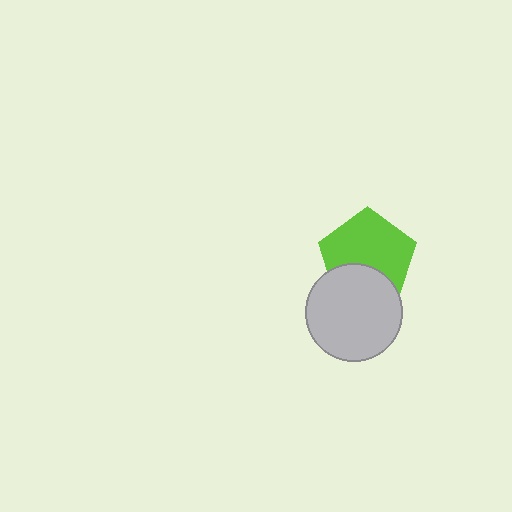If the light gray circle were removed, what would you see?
You would see the complete lime pentagon.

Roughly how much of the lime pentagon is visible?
Most of it is visible (roughly 67%).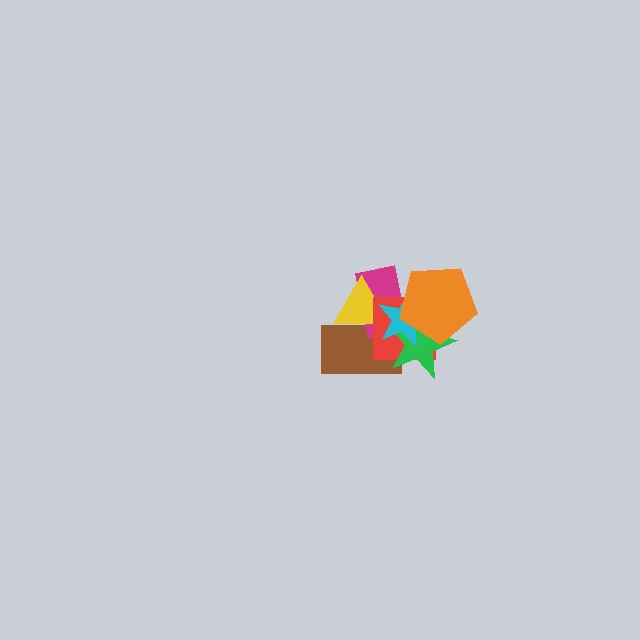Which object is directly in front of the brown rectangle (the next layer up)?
The magenta rectangle is directly in front of the brown rectangle.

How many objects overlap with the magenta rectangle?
6 objects overlap with the magenta rectangle.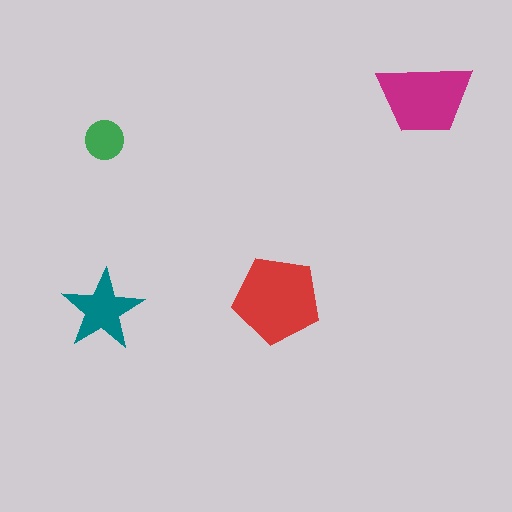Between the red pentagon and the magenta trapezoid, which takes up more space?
The red pentagon.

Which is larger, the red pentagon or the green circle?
The red pentagon.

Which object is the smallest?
The green circle.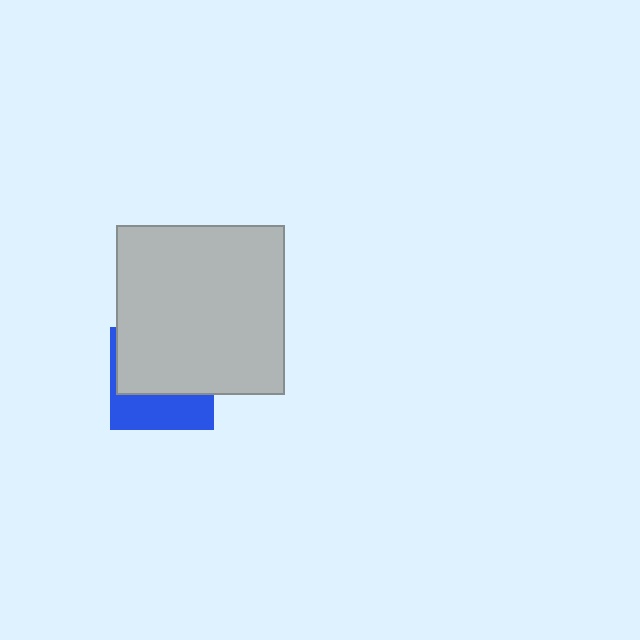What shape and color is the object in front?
The object in front is a light gray square.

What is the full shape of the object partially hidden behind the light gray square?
The partially hidden object is a blue square.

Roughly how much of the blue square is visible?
A small part of it is visible (roughly 37%).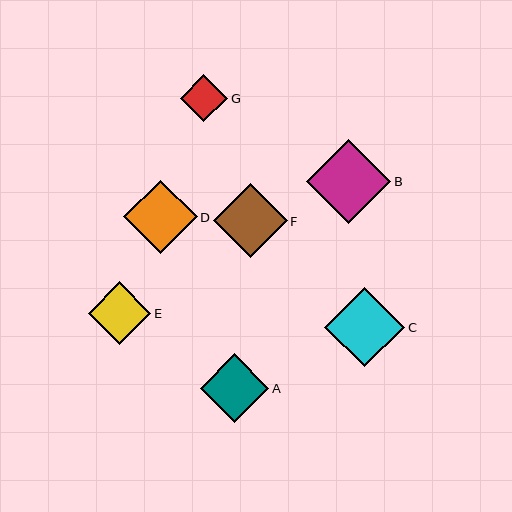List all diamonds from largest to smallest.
From largest to smallest: B, C, F, D, A, E, G.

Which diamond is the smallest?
Diamond G is the smallest with a size of approximately 48 pixels.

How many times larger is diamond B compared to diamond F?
Diamond B is approximately 1.1 times the size of diamond F.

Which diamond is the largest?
Diamond B is the largest with a size of approximately 85 pixels.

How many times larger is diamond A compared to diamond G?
Diamond A is approximately 1.4 times the size of diamond G.